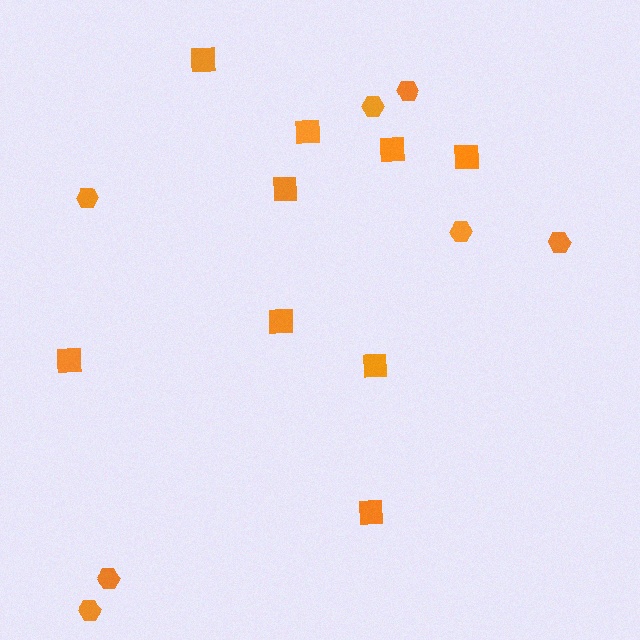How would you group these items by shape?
There are 2 groups: one group of hexagons (7) and one group of squares (9).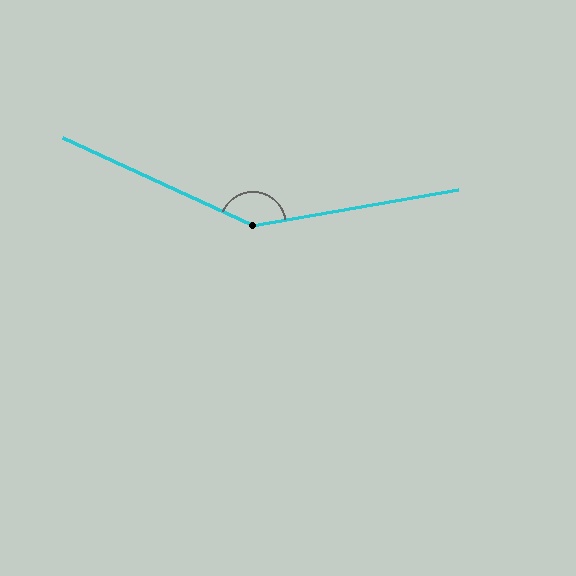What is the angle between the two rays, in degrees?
Approximately 146 degrees.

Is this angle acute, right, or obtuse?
It is obtuse.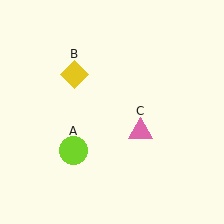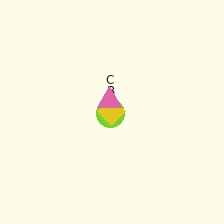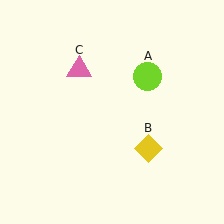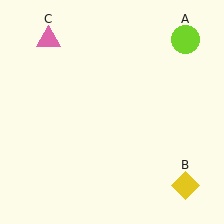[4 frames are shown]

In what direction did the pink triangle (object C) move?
The pink triangle (object C) moved up and to the left.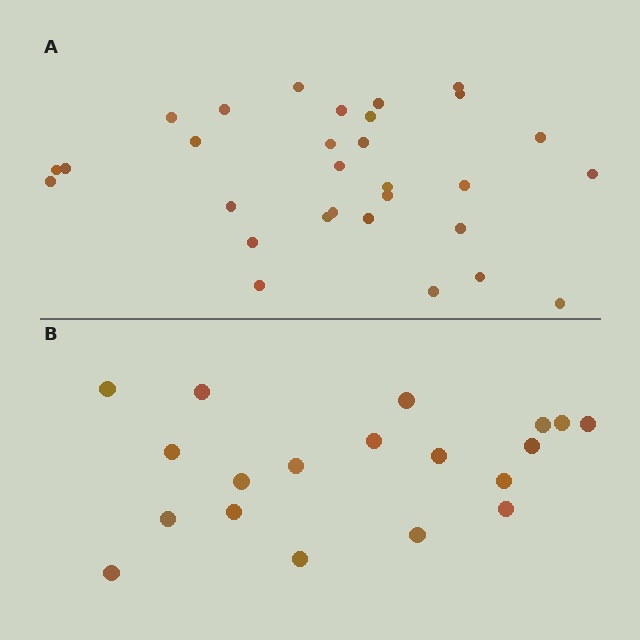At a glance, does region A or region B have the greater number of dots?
Region A (the top region) has more dots.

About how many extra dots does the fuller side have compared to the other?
Region A has roughly 12 or so more dots than region B.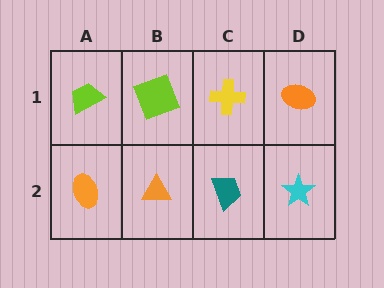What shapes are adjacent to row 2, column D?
An orange ellipse (row 1, column D), a teal trapezoid (row 2, column C).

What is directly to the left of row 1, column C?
A lime square.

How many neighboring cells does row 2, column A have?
2.